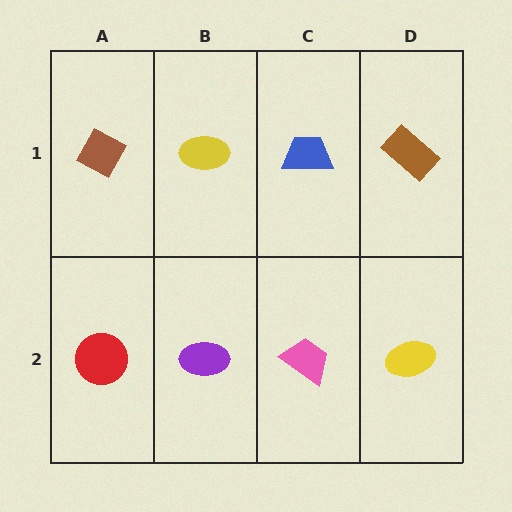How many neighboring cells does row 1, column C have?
3.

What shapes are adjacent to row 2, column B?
A yellow ellipse (row 1, column B), a red circle (row 2, column A), a pink trapezoid (row 2, column C).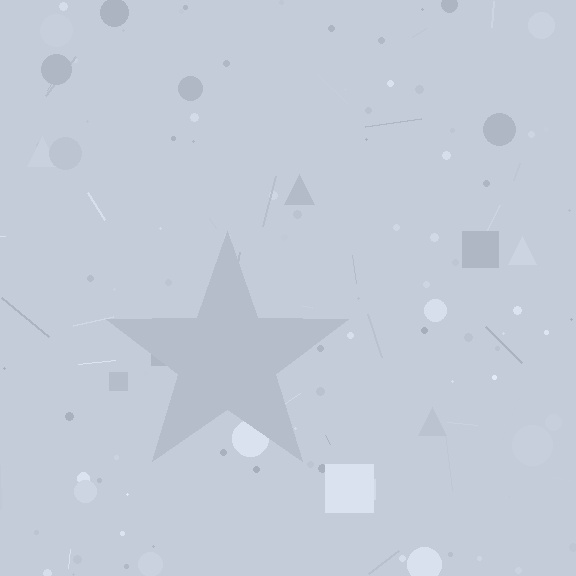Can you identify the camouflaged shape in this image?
The camouflaged shape is a star.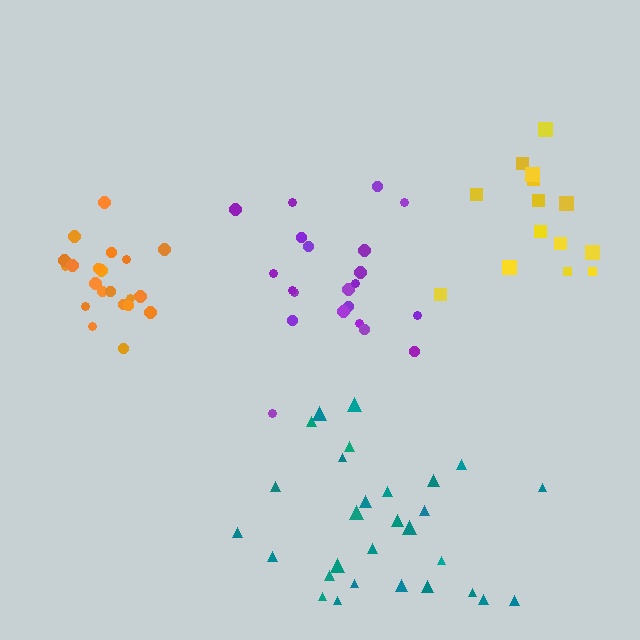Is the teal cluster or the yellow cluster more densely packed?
Teal.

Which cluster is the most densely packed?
Orange.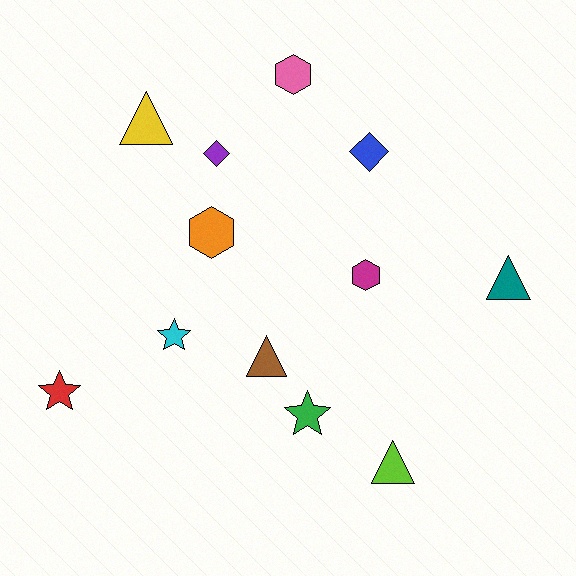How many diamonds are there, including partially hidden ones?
There are 2 diamonds.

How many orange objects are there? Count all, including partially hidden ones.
There is 1 orange object.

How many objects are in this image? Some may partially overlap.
There are 12 objects.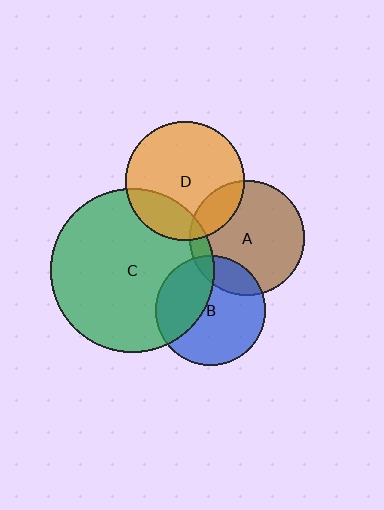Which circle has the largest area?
Circle C (green).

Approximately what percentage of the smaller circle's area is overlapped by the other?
Approximately 20%.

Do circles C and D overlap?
Yes.